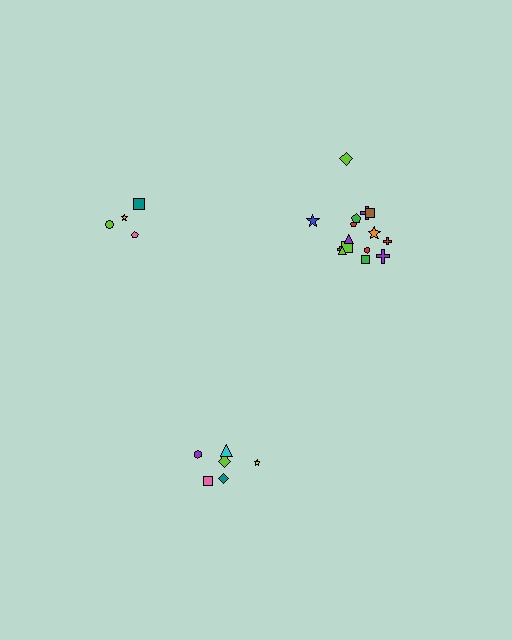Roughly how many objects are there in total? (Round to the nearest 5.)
Roughly 25 objects in total.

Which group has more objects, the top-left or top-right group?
The top-right group.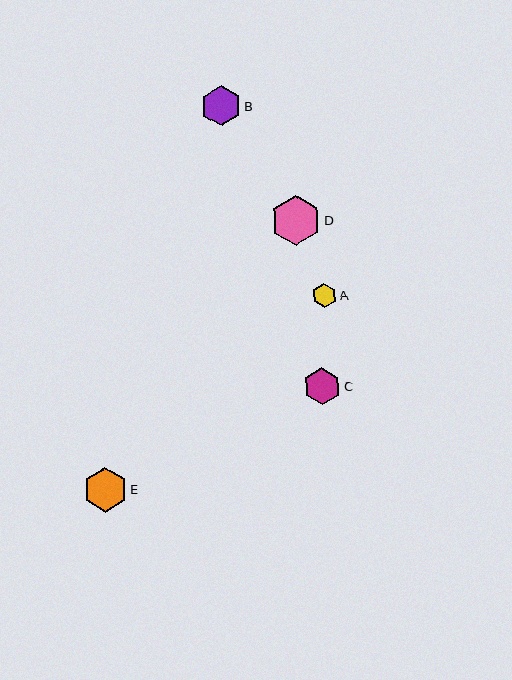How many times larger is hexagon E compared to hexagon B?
Hexagon E is approximately 1.1 times the size of hexagon B.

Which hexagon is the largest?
Hexagon D is the largest with a size of approximately 50 pixels.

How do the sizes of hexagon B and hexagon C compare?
Hexagon B and hexagon C are approximately the same size.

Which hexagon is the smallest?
Hexagon A is the smallest with a size of approximately 24 pixels.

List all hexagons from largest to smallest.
From largest to smallest: D, E, B, C, A.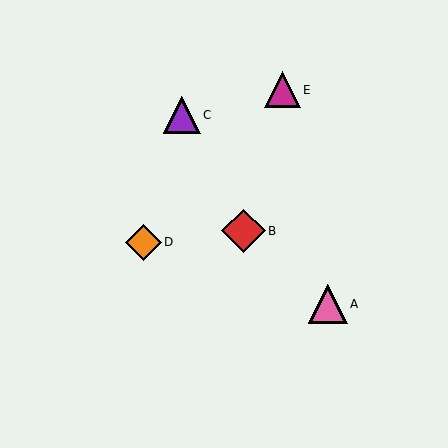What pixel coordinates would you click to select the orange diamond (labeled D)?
Click at (143, 242) to select the orange diamond D.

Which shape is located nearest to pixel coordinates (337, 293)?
The pink triangle (labeled A) at (328, 304) is nearest to that location.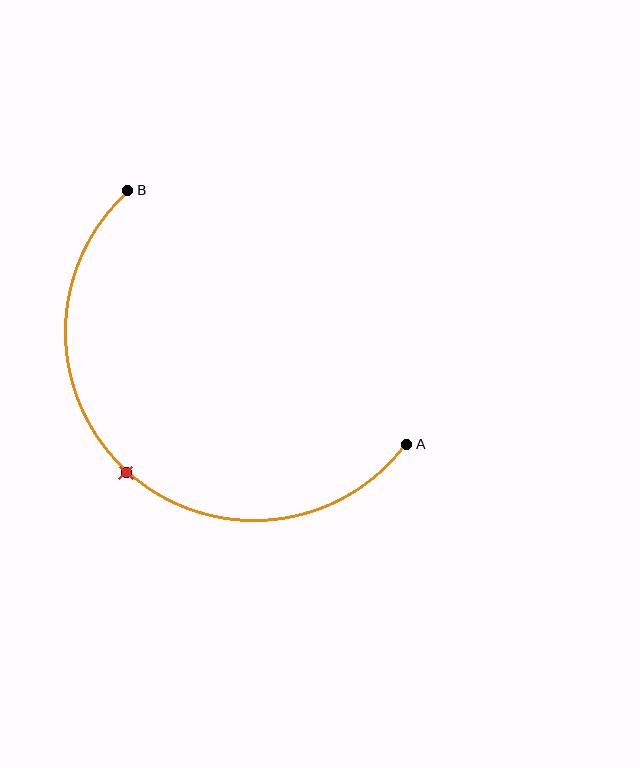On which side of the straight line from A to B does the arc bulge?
The arc bulges below and to the left of the straight line connecting A and B.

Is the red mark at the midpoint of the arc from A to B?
Yes. The red mark lies on the arc at equal arc-length from both A and B — it is the arc midpoint.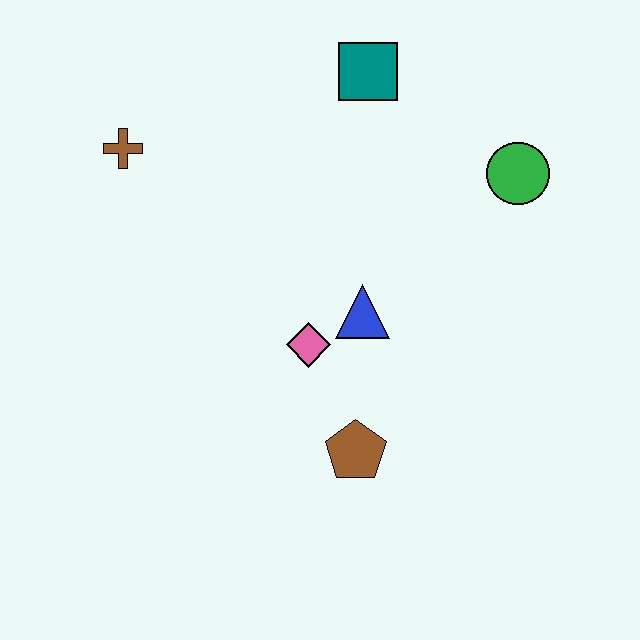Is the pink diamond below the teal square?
Yes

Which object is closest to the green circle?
The teal square is closest to the green circle.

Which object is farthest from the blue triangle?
The brown cross is farthest from the blue triangle.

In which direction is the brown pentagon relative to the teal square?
The brown pentagon is below the teal square.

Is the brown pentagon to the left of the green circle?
Yes